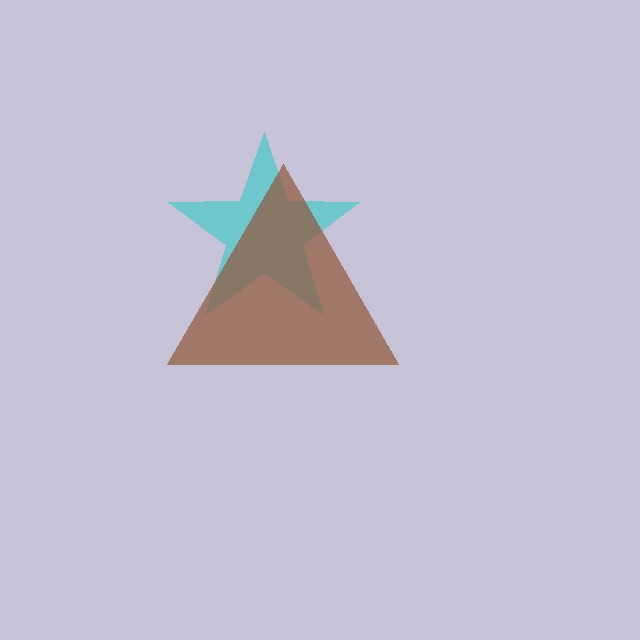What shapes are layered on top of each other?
The layered shapes are: a cyan star, a brown triangle.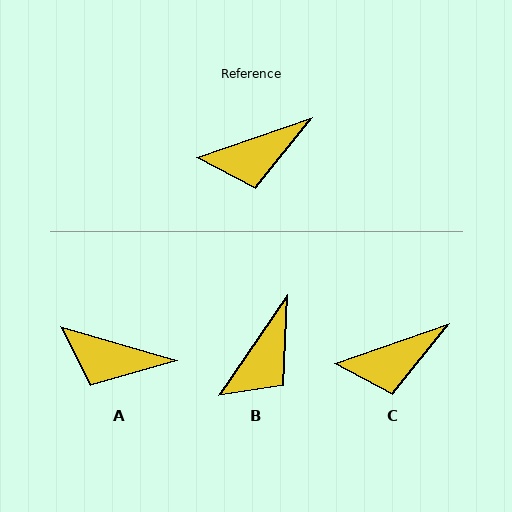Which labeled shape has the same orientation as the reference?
C.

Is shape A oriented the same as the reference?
No, it is off by about 35 degrees.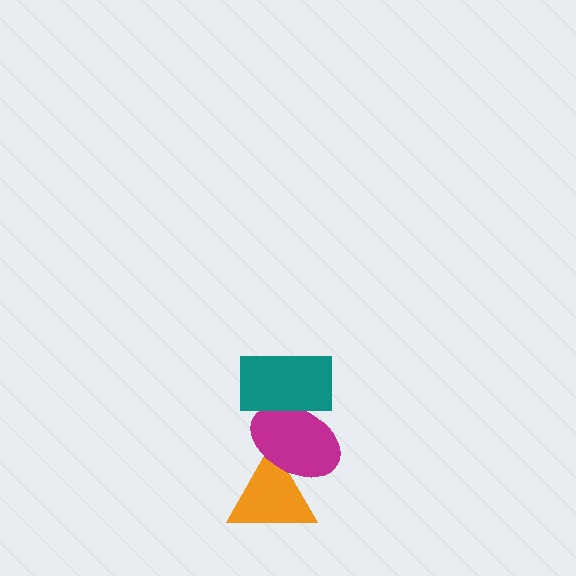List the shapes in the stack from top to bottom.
From top to bottom: the teal rectangle, the magenta ellipse, the orange triangle.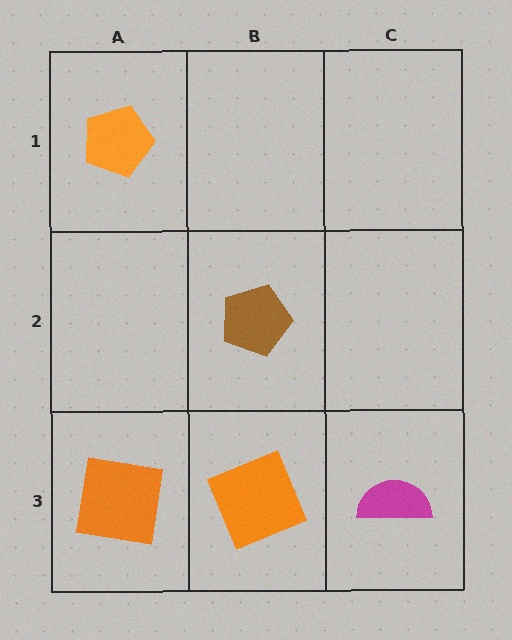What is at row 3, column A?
An orange square.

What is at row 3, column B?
An orange square.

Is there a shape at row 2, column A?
No, that cell is empty.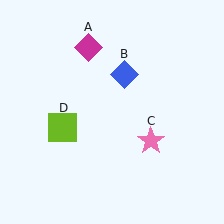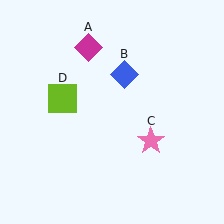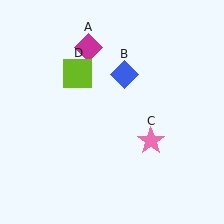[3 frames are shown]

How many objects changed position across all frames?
1 object changed position: lime square (object D).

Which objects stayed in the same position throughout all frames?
Magenta diamond (object A) and blue diamond (object B) and pink star (object C) remained stationary.